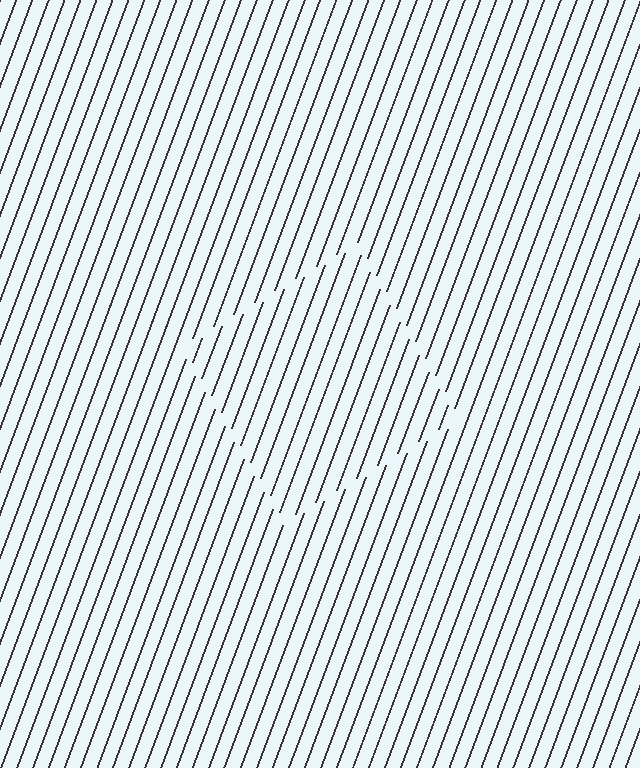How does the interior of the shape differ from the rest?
The interior of the shape contains the same grating, shifted by half a period — the contour is defined by the phase discontinuity where line-ends from the inner and outer gratings abut.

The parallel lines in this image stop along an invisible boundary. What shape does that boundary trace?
An illusory square. The interior of the shape contains the same grating, shifted by half a period — the contour is defined by the phase discontinuity where line-ends from the inner and outer gratings abut.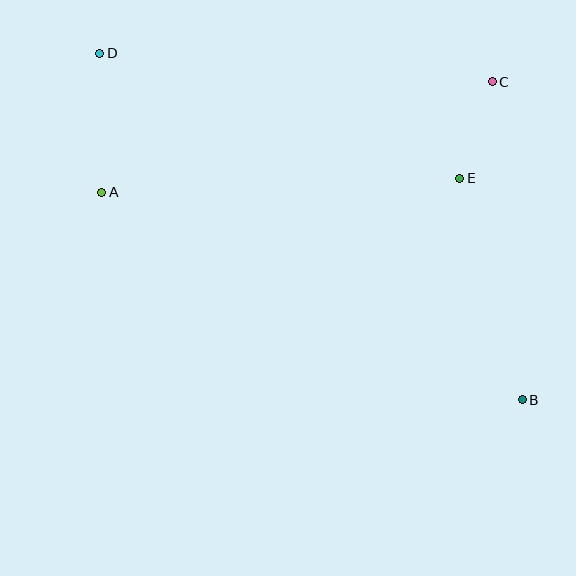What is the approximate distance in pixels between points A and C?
The distance between A and C is approximately 406 pixels.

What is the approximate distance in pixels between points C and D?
The distance between C and D is approximately 394 pixels.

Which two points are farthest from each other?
Points B and D are farthest from each other.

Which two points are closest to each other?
Points C and E are closest to each other.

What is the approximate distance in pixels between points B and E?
The distance between B and E is approximately 230 pixels.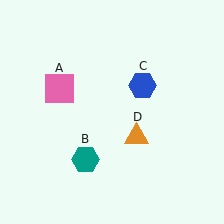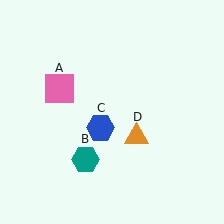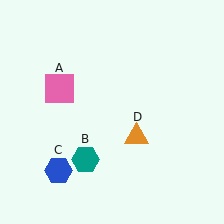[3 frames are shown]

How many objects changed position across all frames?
1 object changed position: blue hexagon (object C).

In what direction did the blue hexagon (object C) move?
The blue hexagon (object C) moved down and to the left.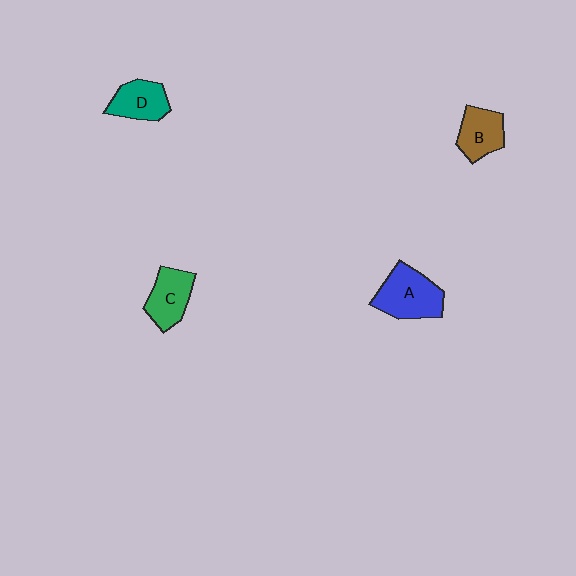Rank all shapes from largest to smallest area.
From largest to smallest: A (blue), C (green), B (brown), D (teal).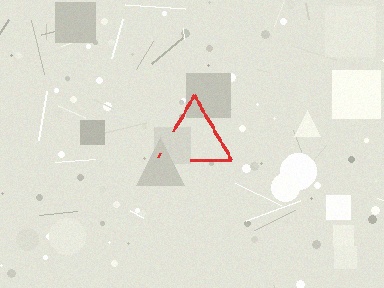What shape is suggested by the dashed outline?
The dashed outline suggests a triangle.